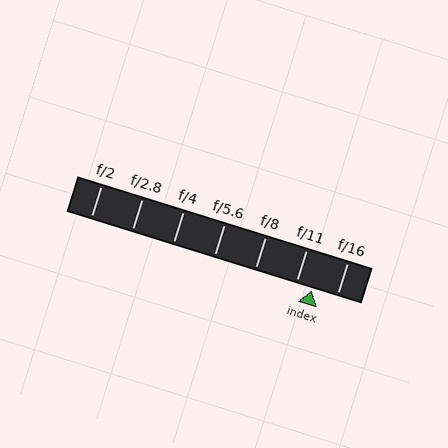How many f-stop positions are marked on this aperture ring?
There are 7 f-stop positions marked.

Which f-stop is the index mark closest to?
The index mark is closest to f/11.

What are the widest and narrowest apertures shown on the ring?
The widest aperture shown is f/2 and the narrowest is f/16.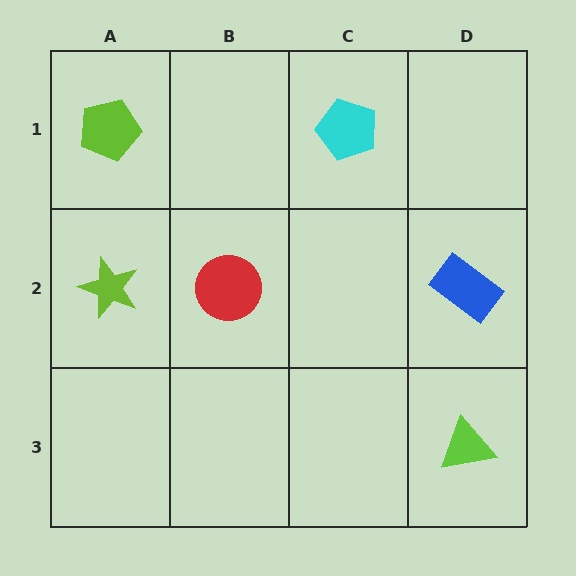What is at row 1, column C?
A cyan pentagon.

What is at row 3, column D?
A lime triangle.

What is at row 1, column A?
A lime pentagon.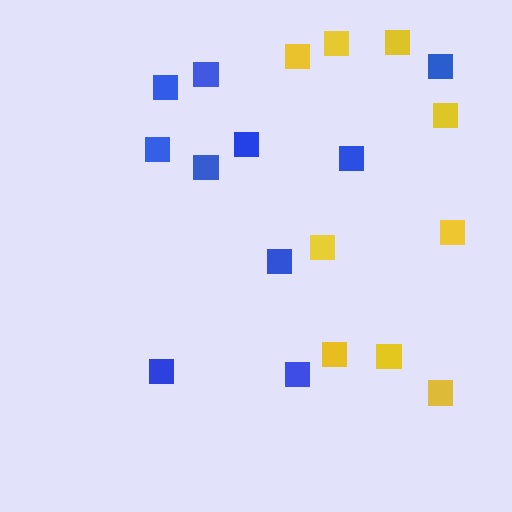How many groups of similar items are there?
There are 2 groups: one group of yellow squares (9) and one group of blue squares (10).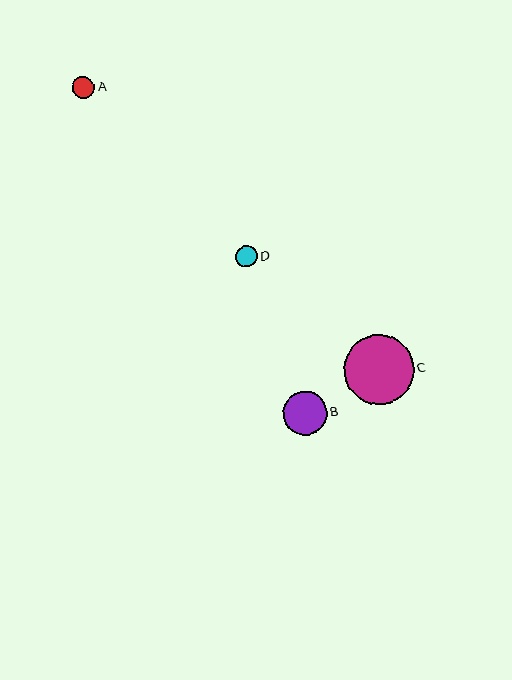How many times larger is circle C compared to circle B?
Circle C is approximately 1.6 times the size of circle B.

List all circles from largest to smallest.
From largest to smallest: C, B, A, D.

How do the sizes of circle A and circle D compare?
Circle A and circle D are approximately the same size.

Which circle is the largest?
Circle C is the largest with a size of approximately 70 pixels.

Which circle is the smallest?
Circle D is the smallest with a size of approximately 21 pixels.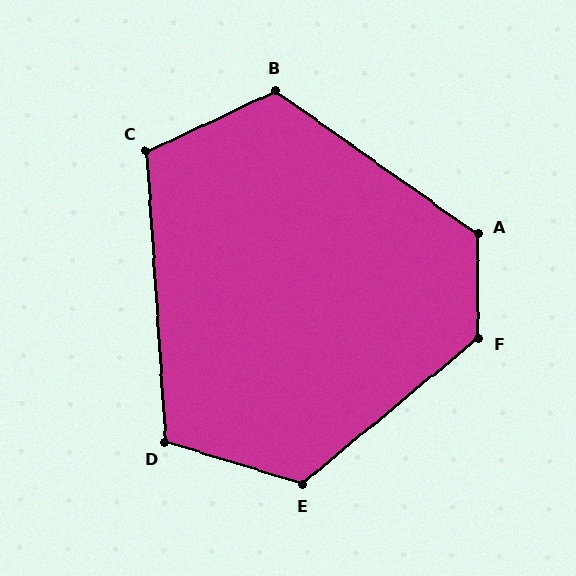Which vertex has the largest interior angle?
F, at approximately 129 degrees.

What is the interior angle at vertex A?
Approximately 126 degrees (obtuse).